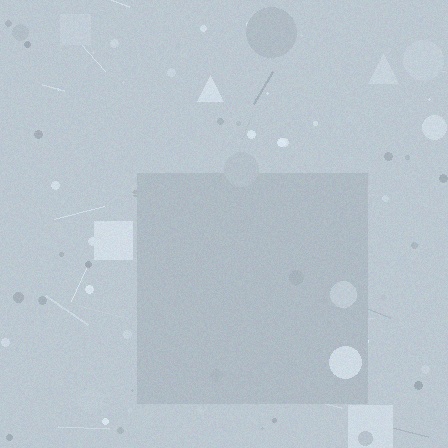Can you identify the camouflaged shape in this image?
The camouflaged shape is a square.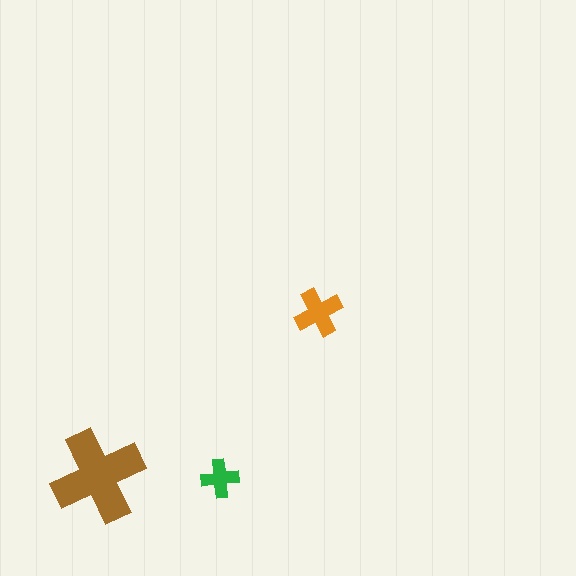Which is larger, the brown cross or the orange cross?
The brown one.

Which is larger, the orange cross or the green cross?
The orange one.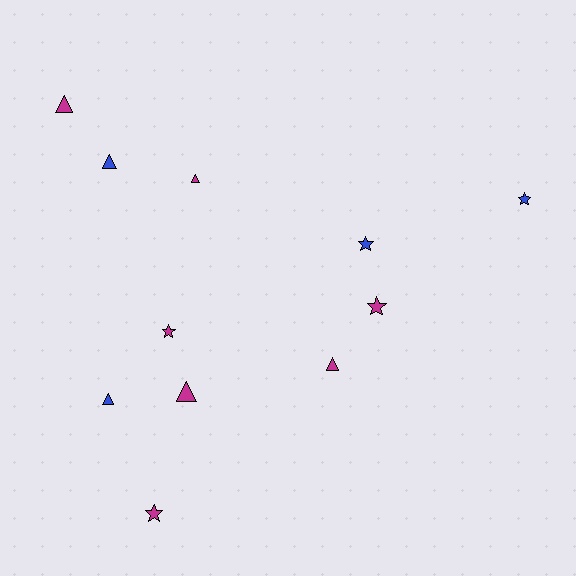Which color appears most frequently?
Magenta, with 7 objects.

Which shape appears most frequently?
Triangle, with 6 objects.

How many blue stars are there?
There are 2 blue stars.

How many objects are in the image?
There are 11 objects.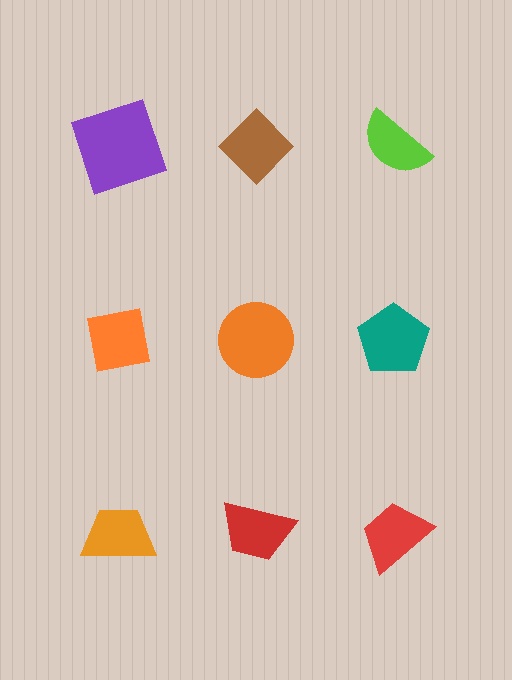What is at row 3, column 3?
A red trapezoid.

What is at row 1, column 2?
A brown diamond.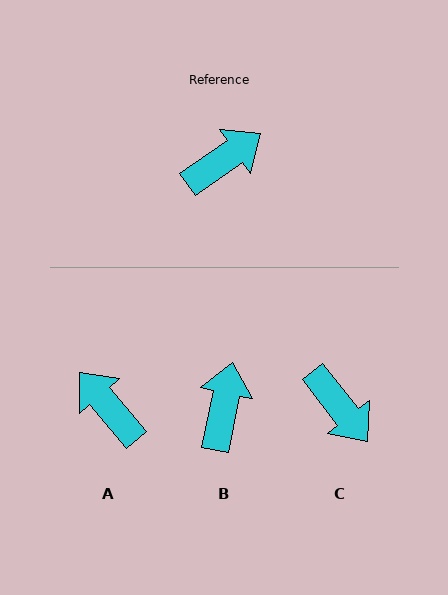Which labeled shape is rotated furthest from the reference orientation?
A, about 95 degrees away.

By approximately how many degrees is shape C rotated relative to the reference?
Approximately 87 degrees clockwise.